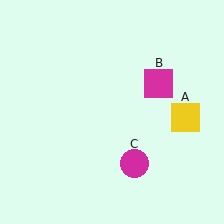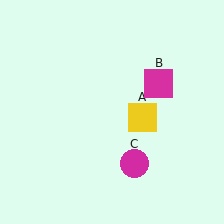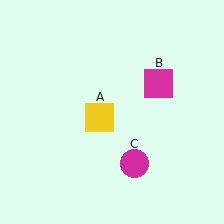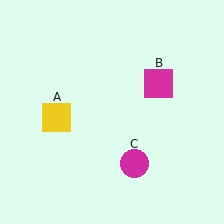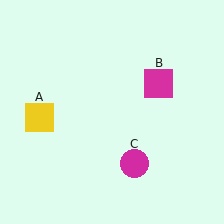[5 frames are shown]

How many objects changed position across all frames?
1 object changed position: yellow square (object A).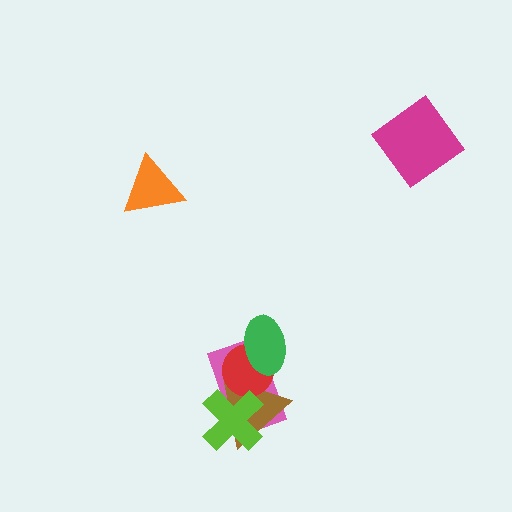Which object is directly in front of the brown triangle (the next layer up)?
The red circle is directly in front of the brown triangle.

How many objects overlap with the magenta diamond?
0 objects overlap with the magenta diamond.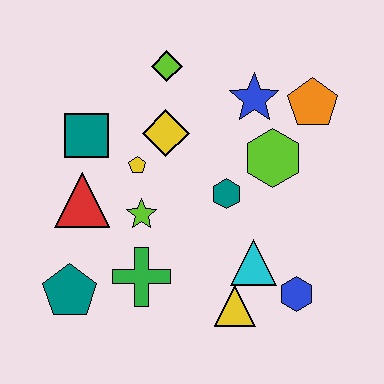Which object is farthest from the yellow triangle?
The lime diamond is farthest from the yellow triangle.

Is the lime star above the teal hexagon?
No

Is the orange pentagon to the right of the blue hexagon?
Yes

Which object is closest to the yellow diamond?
The yellow pentagon is closest to the yellow diamond.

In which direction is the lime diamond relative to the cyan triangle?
The lime diamond is above the cyan triangle.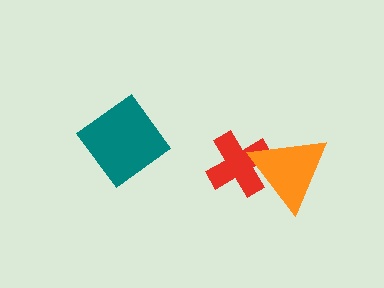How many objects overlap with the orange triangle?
1 object overlaps with the orange triangle.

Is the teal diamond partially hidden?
No, no other shape covers it.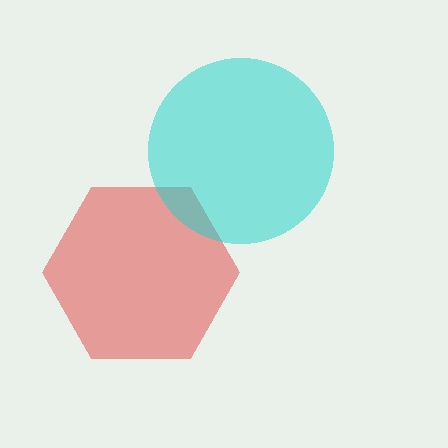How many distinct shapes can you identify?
There are 2 distinct shapes: a red hexagon, a cyan circle.